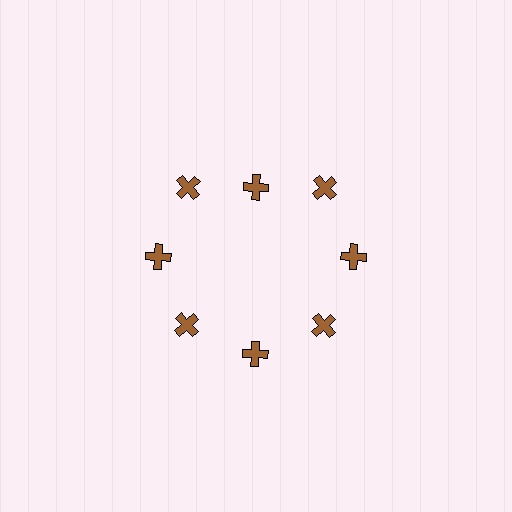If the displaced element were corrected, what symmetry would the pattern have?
It would have 8-fold rotational symmetry — the pattern would map onto itself every 45 degrees.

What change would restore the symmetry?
The symmetry would be restored by moving it outward, back onto the ring so that all 8 crosses sit at equal angles and equal distance from the center.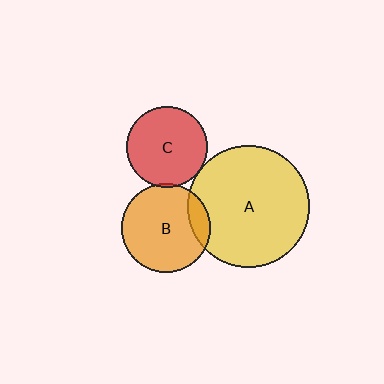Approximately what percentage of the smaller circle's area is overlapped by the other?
Approximately 5%.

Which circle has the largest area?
Circle A (yellow).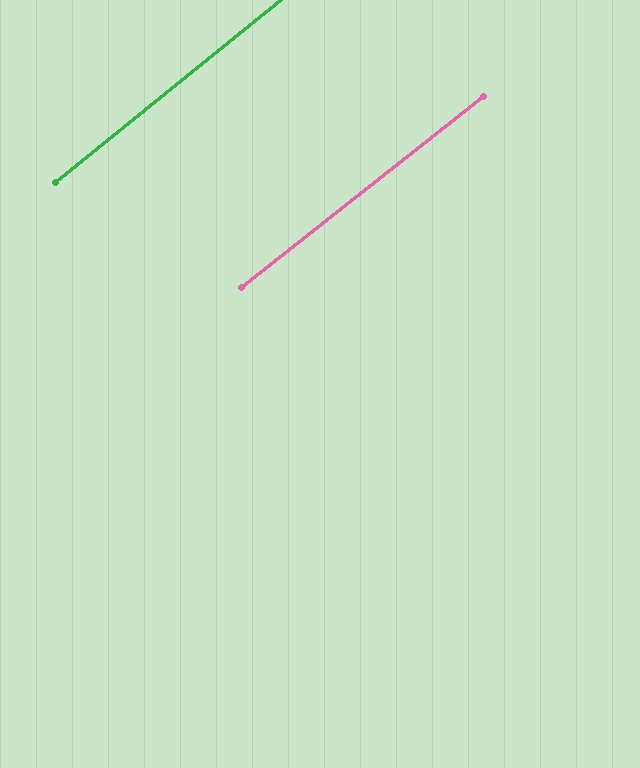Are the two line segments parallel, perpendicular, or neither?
Parallel — their directions differ by only 0.6°.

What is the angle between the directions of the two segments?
Approximately 1 degree.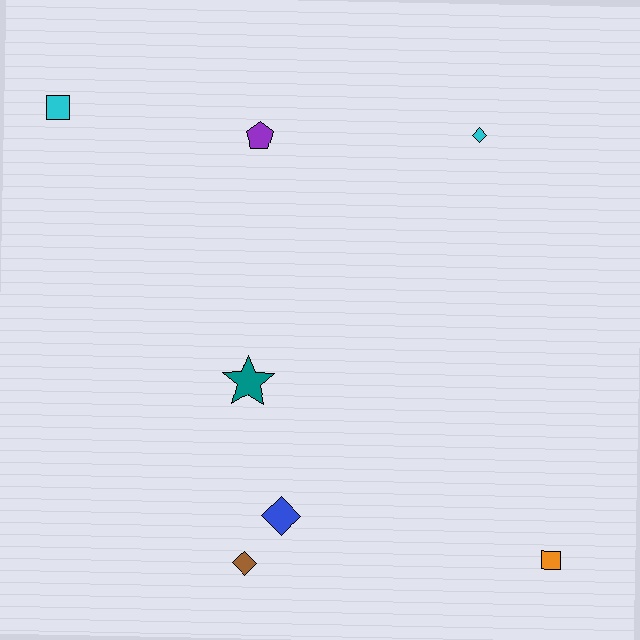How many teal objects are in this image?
There is 1 teal object.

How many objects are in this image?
There are 7 objects.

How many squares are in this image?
There are 2 squares.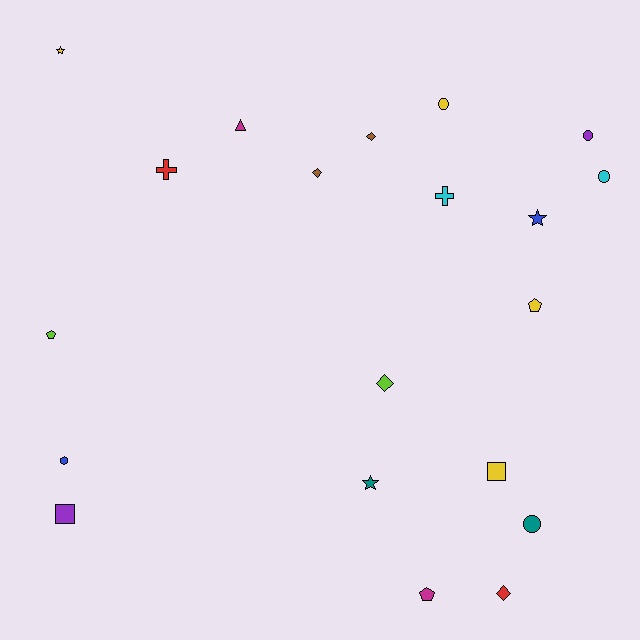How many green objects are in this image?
There are no green objects.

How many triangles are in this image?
There is 1 triangle.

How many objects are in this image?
There are 20 objects.